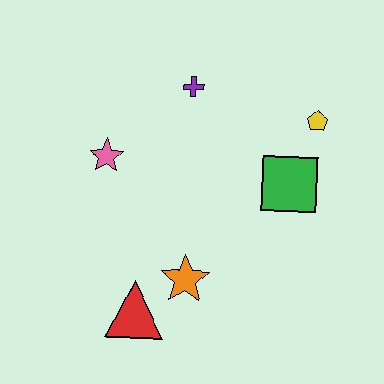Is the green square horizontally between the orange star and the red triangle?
No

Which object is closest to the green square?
The yellow pentagon is closest to the green square.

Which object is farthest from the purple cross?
The red triangle is farthest from the purple cross.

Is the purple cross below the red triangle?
No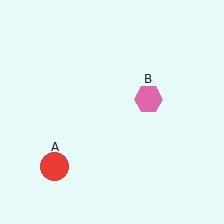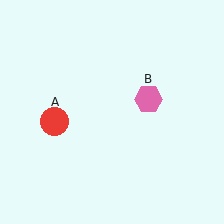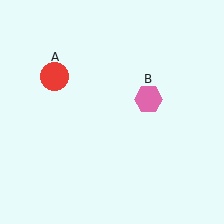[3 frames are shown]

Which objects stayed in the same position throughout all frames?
Pink hexagon (object B) remained stationary.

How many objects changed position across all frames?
1 object changed position: red circle (object A).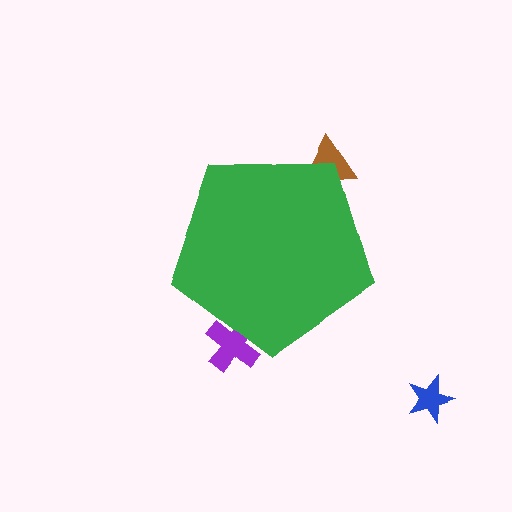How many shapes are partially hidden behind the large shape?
2 shapes are partially hidden.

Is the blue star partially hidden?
No, the blue star is fully visible.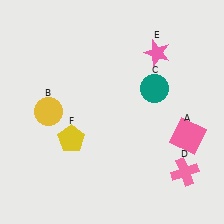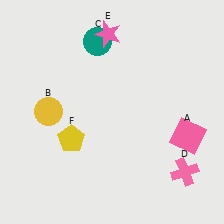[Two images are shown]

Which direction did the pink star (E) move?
The pink star (E) moved left.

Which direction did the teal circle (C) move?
The teal circle (C) moved left.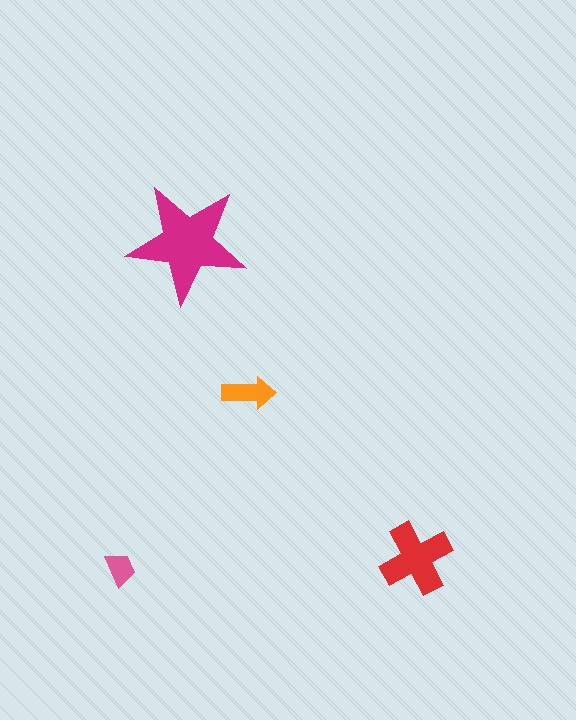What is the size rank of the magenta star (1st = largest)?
1st.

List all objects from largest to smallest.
The magenta star, the red cross, the orange arrow, the pink trapezoid.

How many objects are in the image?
There are 4 objects in the image.